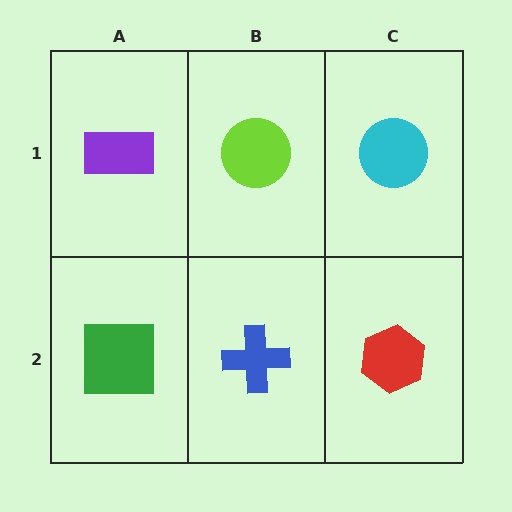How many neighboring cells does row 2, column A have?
2.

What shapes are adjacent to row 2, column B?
A lime circle (row 1, column B), a green square (row 2, column A), a red hexagon (row 2, column C).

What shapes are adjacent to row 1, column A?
A green square (row 2, column A), a lime circle (row 1, column B).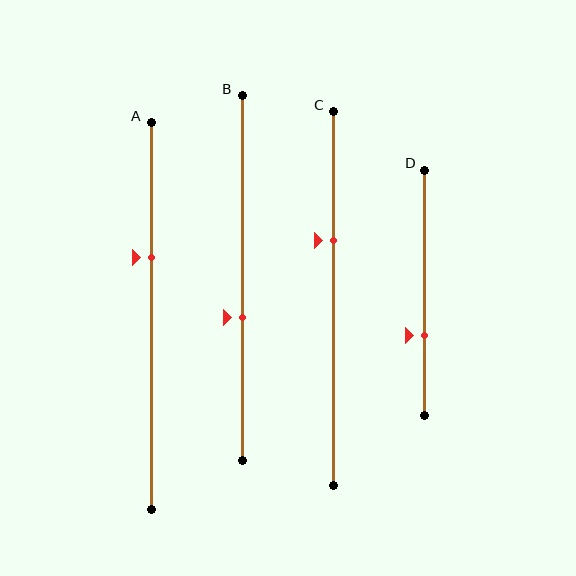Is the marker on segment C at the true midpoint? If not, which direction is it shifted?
No, the marker on segment C is shifted upward by about 16% of the segment length.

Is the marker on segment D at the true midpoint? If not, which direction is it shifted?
No, the marker on segment D is shifted downward by about 17% of the segment length.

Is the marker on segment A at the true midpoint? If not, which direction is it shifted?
No, the marker on segment A is shifted upward by about 15% of the segment length.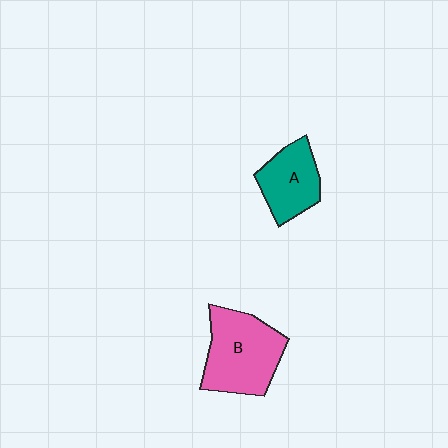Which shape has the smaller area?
Shape A (teal).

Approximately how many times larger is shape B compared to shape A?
Approximately 1.5 times.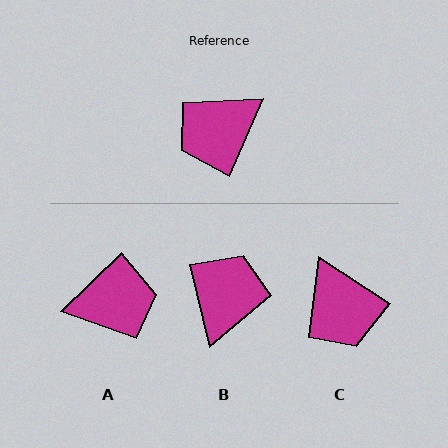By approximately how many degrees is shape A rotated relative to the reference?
Approximately 158 degrees counter-clockwise.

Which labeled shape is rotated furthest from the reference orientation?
A, about 158 degrees away.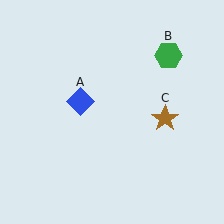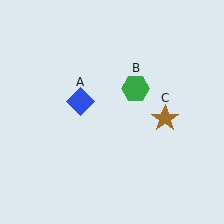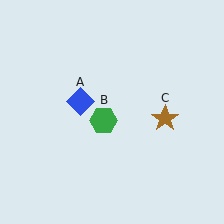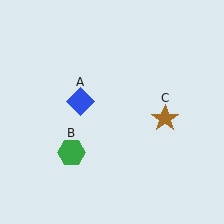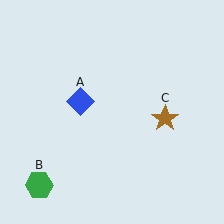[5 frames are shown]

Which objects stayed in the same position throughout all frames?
Blue diamond (object A) and brown star (object C) remained stationary.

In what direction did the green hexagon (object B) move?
The green hexagon (object B) moved down and to the left.